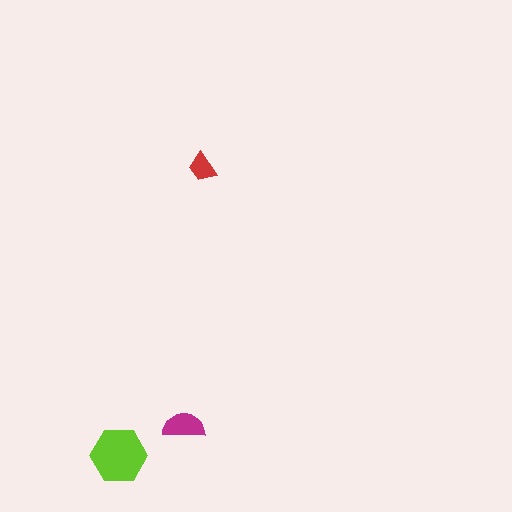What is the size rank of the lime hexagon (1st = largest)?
1st.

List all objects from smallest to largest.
The red trapezoid, the magenta semicircle, the lime hexagon.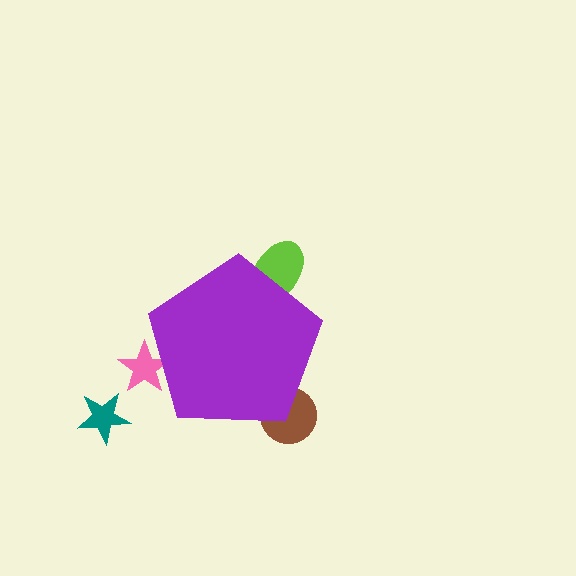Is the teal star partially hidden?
No, the teal star is fully visible.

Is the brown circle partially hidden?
Yes, the brown circle is partially hidden behind the purple pentagon.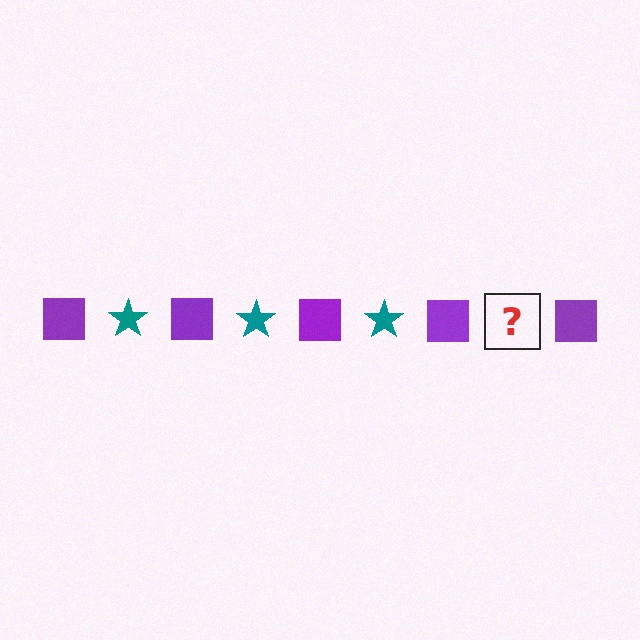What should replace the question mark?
The question mark should be replaced with a teal star.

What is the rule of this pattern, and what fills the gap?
The rule is that the pattern alternates between purple square and teal star. The gap should be filled with a teal star.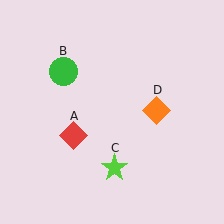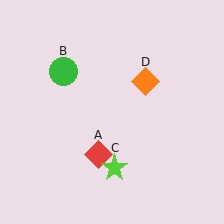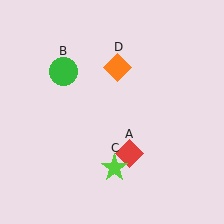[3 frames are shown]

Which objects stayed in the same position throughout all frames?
Green circle (object B) and lime star (object C) remained stationary.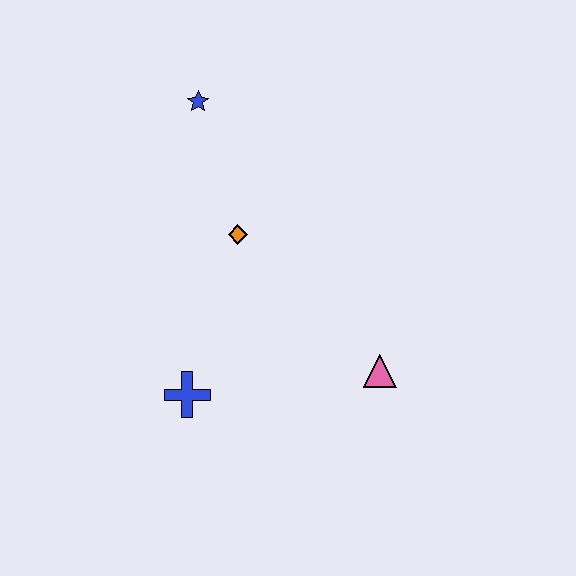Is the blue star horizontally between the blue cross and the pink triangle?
Yes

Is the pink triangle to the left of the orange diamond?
No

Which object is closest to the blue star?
The orange diamond is closest to the blue star.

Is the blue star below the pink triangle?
No